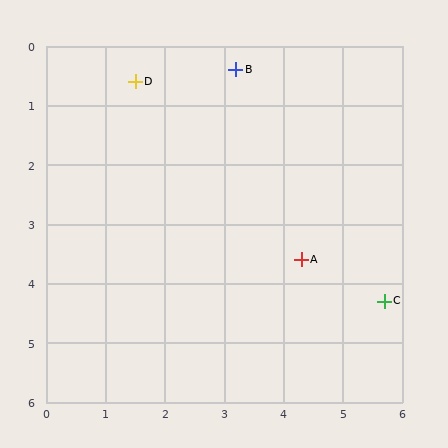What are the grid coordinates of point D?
Point D is at approximately (1.5, 0.6).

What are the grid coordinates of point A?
Point A is at approximately (4.3, 3.6).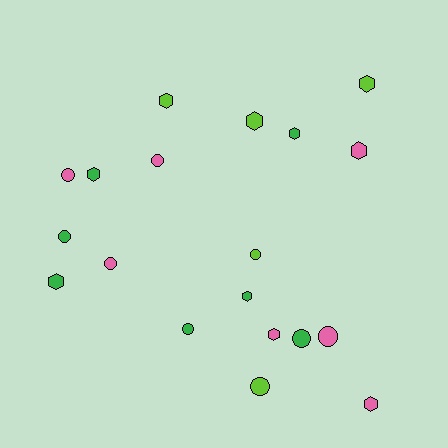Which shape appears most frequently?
Hexagon, with 10 objects.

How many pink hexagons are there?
There are 3 pink hexagons.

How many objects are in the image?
There are 19 objects.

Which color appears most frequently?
Green, with 7 objects.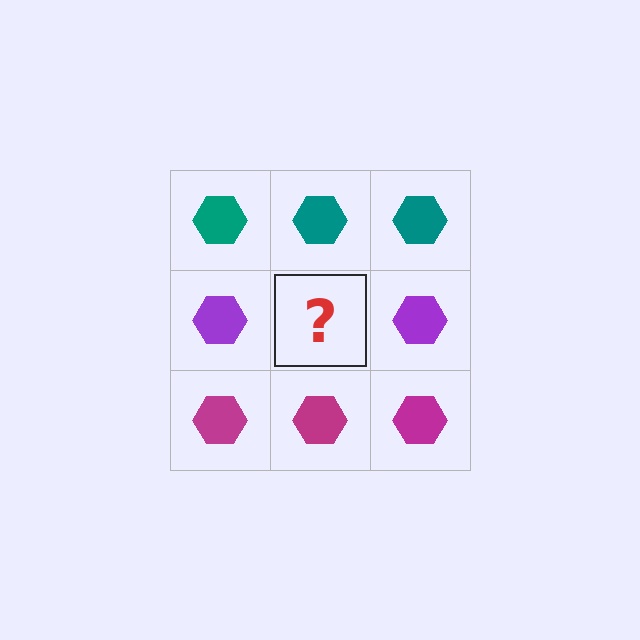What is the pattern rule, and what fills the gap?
The rule is that each row has a consistent color. The gap should be filled with a purple hexagon.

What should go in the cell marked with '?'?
The missing cell should contain a purple hexagon.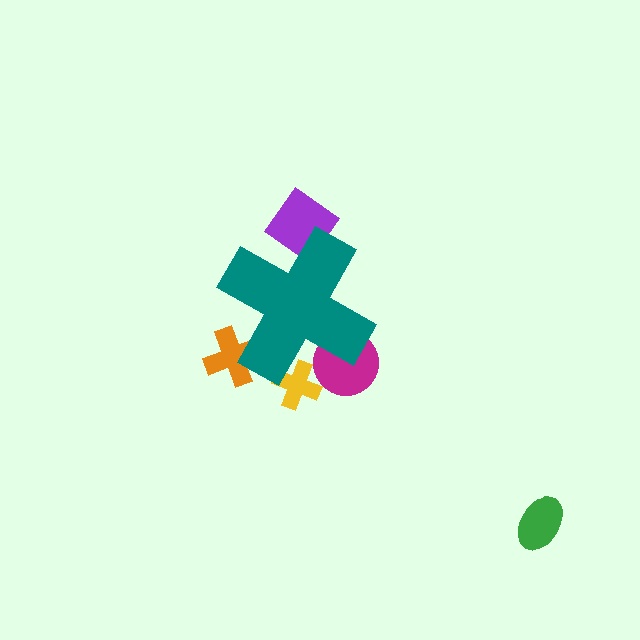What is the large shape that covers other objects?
A teal cross.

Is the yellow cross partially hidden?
Yes, the yellow cross is partially hidden behind the teal cross.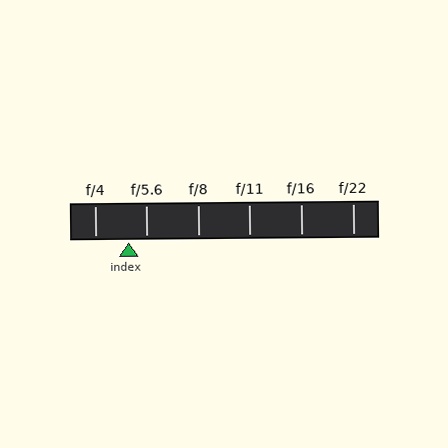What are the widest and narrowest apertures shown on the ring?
The widest aperture shown is f/4 and the narrowest is f/22.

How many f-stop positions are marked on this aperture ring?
There are 6 f-stop positions marked.